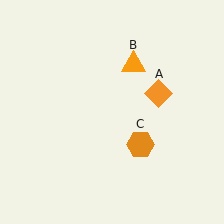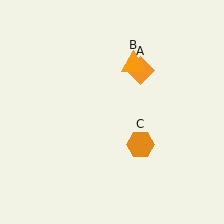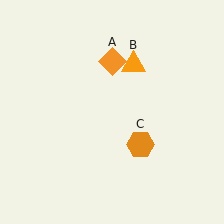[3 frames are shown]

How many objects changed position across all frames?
1 object changed position: orange diamond (object A).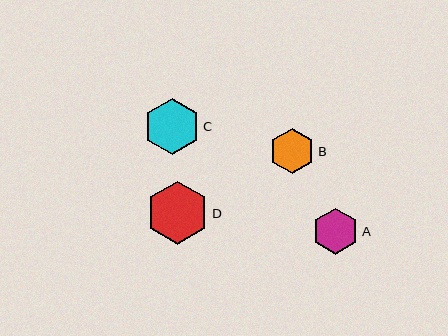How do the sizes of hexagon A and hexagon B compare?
Hexagon A and hexagon B are approximately the same size.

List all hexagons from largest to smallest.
From largest to smallest: D, C, A, B.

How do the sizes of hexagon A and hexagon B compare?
Hexagon A and hexagon B are approximately the same size.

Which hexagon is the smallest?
Hexagon B is the smallest with a size of approximately 45 pixels.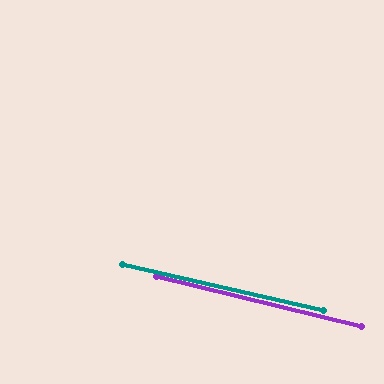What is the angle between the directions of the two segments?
Approximately 1 degree.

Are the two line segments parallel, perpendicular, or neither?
Parallel — their directions differ by only 0.8°.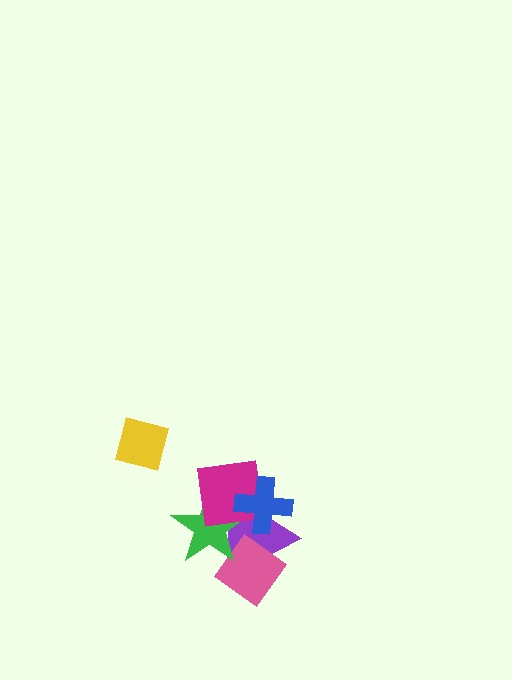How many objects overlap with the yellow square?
0 objects overlap with the yellow square.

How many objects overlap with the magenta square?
3 objects overlap with the magenta square.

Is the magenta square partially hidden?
Yes, it is partially covered by another shape.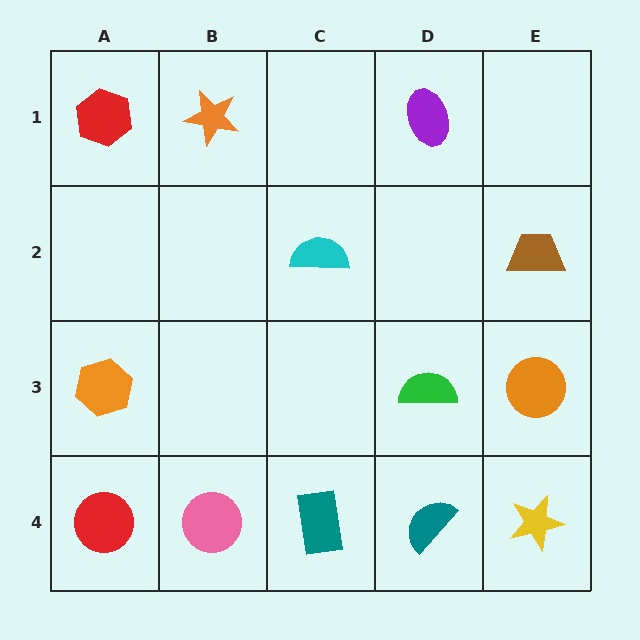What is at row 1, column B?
An orange star.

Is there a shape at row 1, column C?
No, that cell is empty.